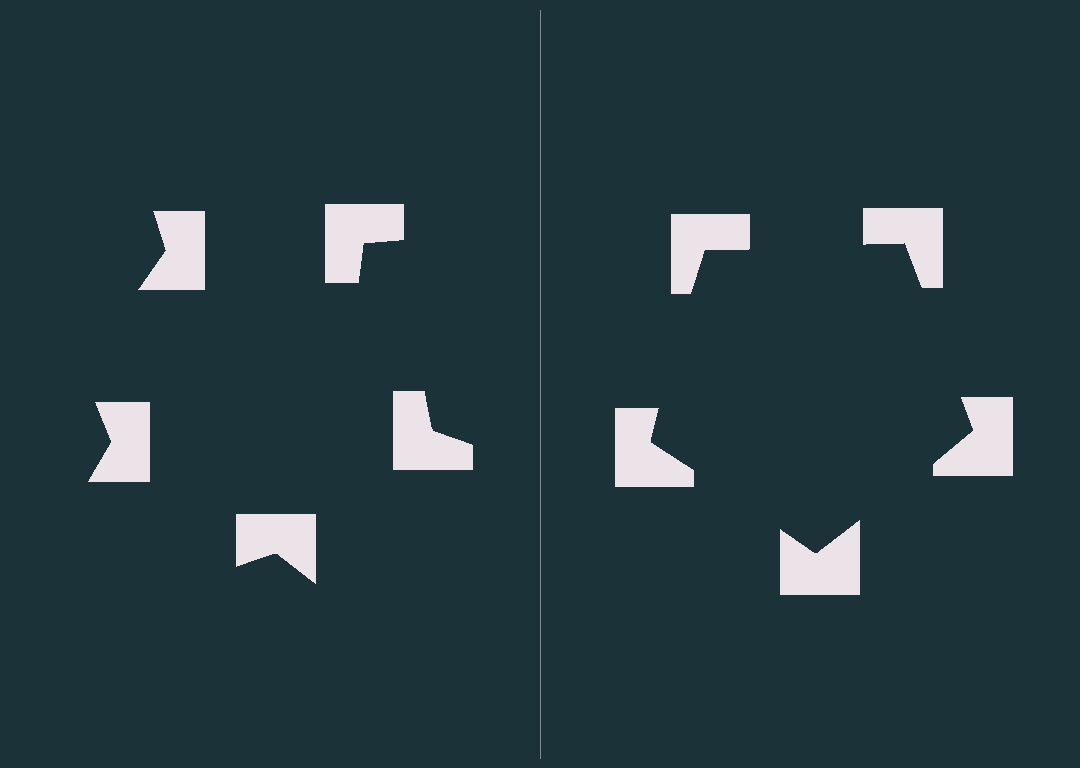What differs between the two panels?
The notched squares are positioned identically on both sides; only the wedge orientations differ. On the right they align to a pentagon; on the left they are misaligned.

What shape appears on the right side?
An illusory pentagon.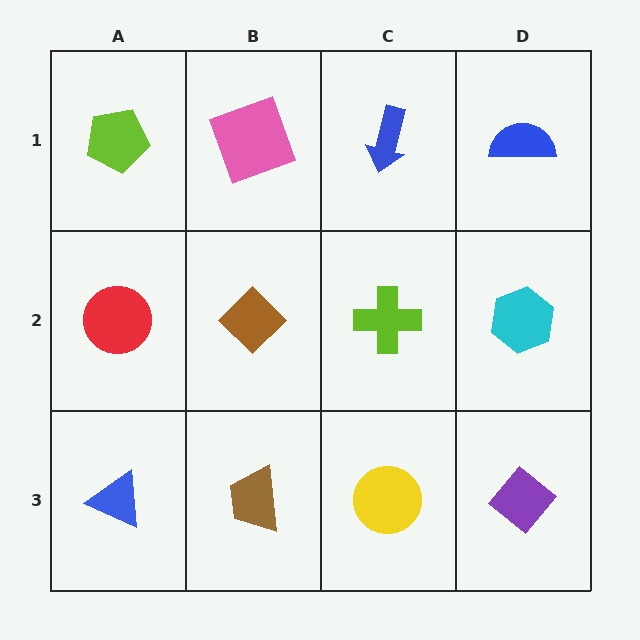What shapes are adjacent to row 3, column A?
A red circle (row 2, column A), a brown trapezoid (row 3, column B).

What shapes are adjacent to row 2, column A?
A lime pentagon (row 1, column A), a blue triangle (row 3, column A), a brown diamond (row 2, column B).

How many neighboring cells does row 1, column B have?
3.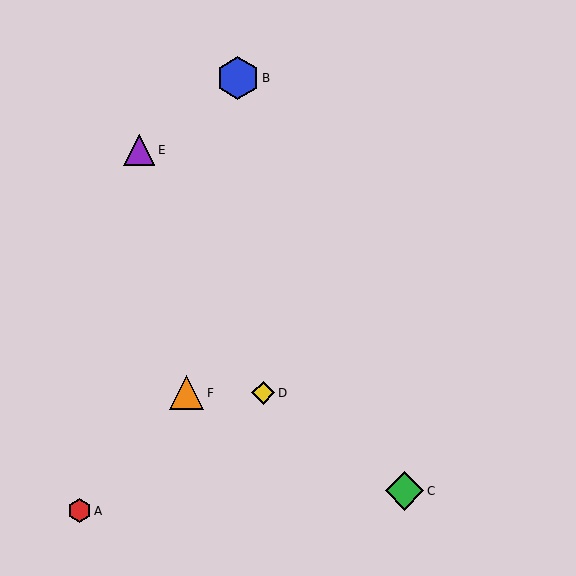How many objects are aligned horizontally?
2 objects (D, F) are aligned horizontally.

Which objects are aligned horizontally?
Objects D, F are aligned horizontally.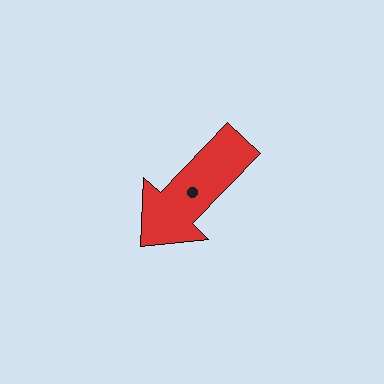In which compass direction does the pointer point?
Southwest.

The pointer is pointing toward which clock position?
Roughly 7 o'clock.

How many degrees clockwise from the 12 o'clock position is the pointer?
Approximately 224 degrees.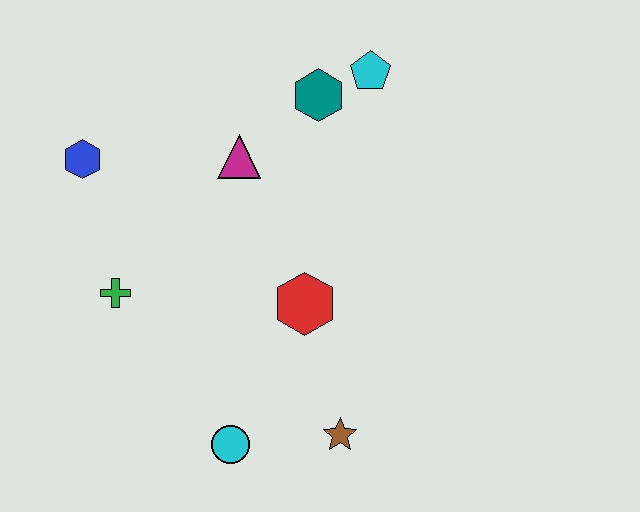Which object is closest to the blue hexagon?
The green cross is closest to the blue hexagon.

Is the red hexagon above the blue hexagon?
No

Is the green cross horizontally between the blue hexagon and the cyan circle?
Yes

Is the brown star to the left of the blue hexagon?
No